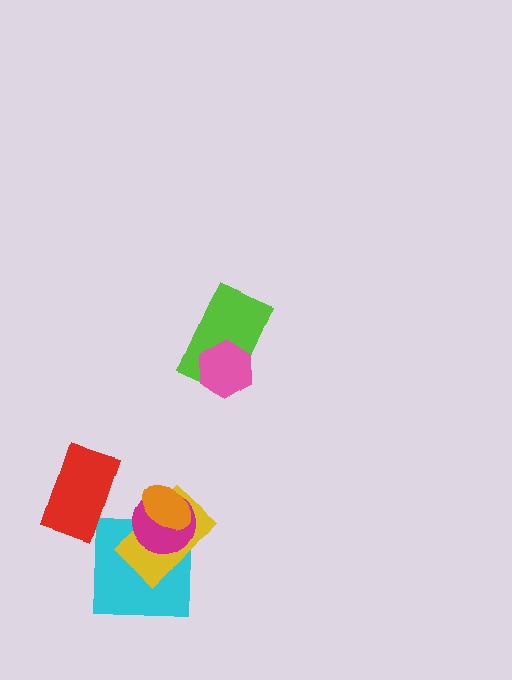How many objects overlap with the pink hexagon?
1 object overlaps with the pink hexagon.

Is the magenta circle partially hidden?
Yes, it is partially covered by another shape.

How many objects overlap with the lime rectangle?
1 object overlaps with the lime rectangle.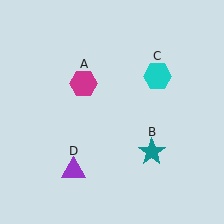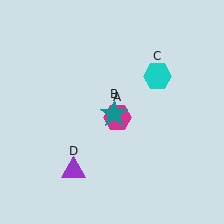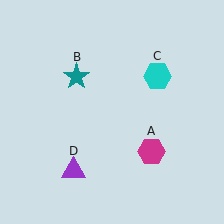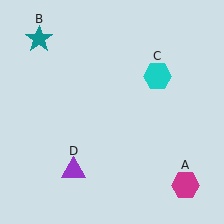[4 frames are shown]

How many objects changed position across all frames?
2 objects changed position: magenta hexagon (object A), teal star (object B).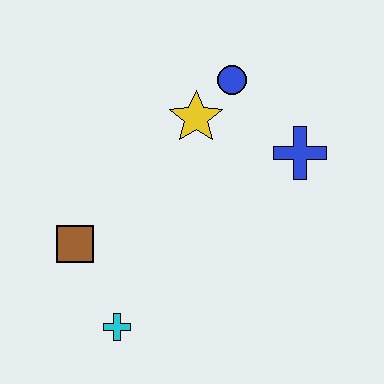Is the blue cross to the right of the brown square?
Yes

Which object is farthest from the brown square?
The blue cross is farthest from the brown square.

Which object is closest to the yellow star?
The blue circle is closest to the yellow star.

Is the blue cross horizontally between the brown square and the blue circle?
No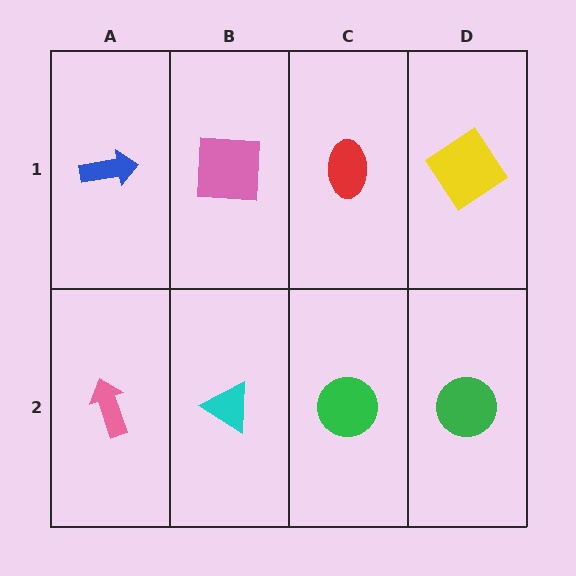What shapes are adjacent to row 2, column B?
A pink square (row 1, column B), a pink arrow (row 2, column A), a green circle (row 2, column C).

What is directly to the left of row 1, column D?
A red ellipse.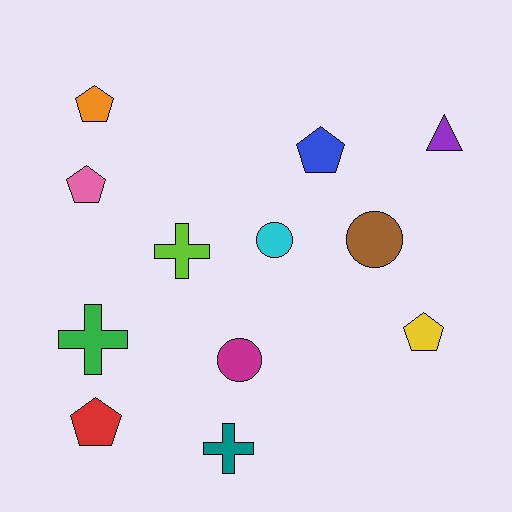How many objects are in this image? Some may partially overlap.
There are 12 objects.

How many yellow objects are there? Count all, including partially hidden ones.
There is 1 yellow object.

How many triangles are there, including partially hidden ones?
There is 1 triangle.